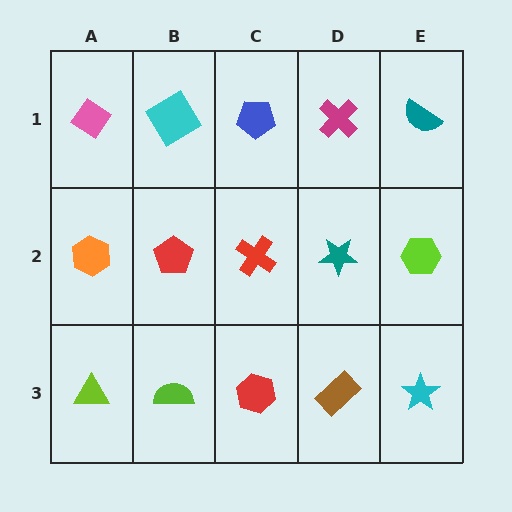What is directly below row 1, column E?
A lime hexagon.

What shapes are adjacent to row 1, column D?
A teal star (row 2, column D), a blue pentagon (row 1, column C), a teal semicircle (row 1, column E).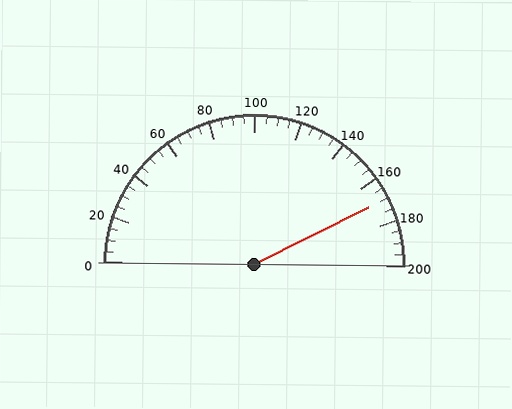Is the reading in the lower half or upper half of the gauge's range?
The reading is in the upper half of the range (0 to 200).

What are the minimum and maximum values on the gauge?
The gauge ranges from 0 to 200.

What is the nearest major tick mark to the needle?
The nearest major tick mark is 160.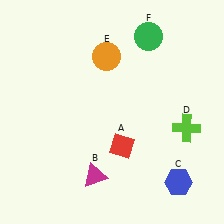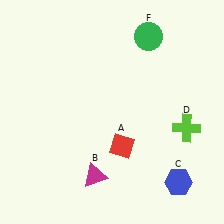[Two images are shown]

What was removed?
The orange circle (E) was removed in Image 2.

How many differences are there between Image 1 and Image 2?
There is 1 difference between the two images.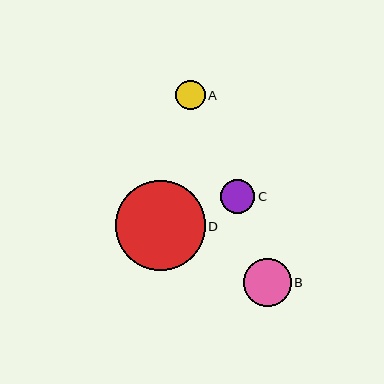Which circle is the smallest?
Circle A is the smallest with a size of approximately 30 pixels.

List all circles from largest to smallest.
From largest to smallest: D, B, C, A.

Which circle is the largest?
Circle D is the largest with a size of approximately 90 pixels.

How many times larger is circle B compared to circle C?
Circle B is approximately 1.4 times the size of circle C.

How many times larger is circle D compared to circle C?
Circle D is approximately 2.6 times the size of circle C.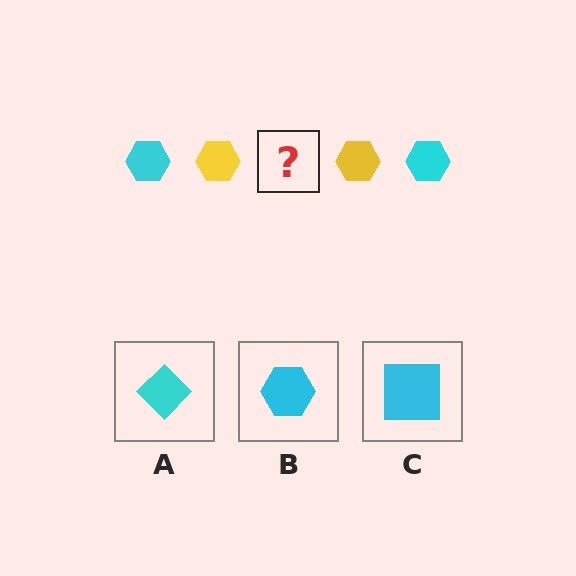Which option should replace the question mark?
Option B.